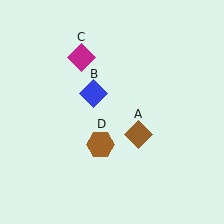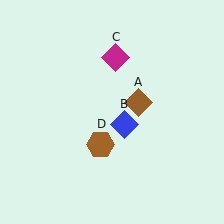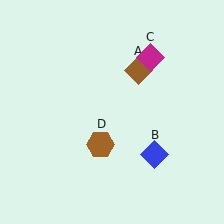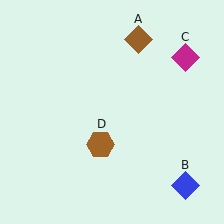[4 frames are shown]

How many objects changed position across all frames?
3 objects changed position: brown diamond (object A), blue diamond (object B), magenta diamond (object C).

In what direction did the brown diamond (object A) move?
The brown diamond (object A) moved up.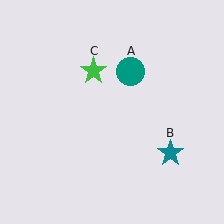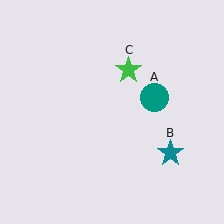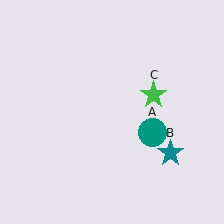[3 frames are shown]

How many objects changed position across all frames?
2 objects changed position: teal circle (object A), green star (object C).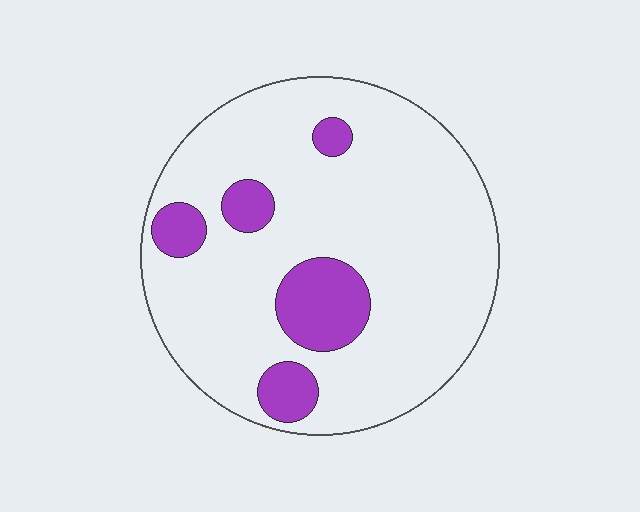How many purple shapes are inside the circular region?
5.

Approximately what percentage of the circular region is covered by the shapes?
Approximately 15%.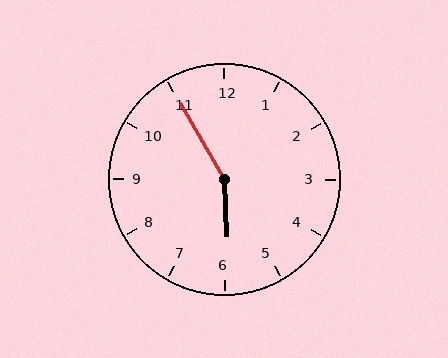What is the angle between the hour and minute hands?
Approximately 152 degrees.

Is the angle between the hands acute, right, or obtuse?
It is obtuse.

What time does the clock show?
5:55.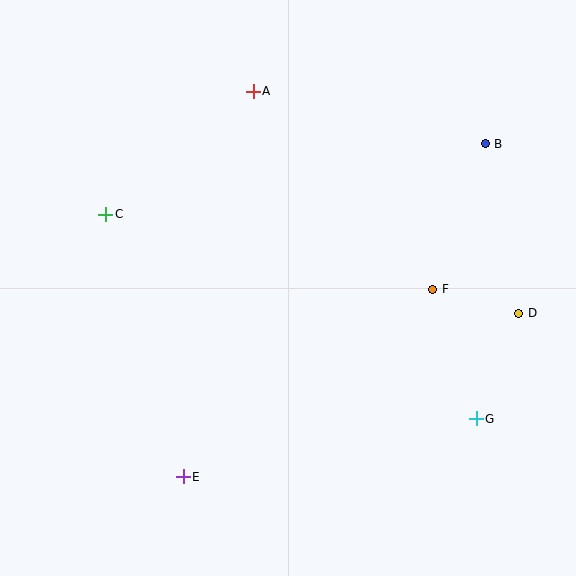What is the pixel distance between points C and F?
The distance between C and F is 336 pixels.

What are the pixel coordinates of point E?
Point E is at (183, 477).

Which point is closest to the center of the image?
Point F at (433, 289) is closest to the center.